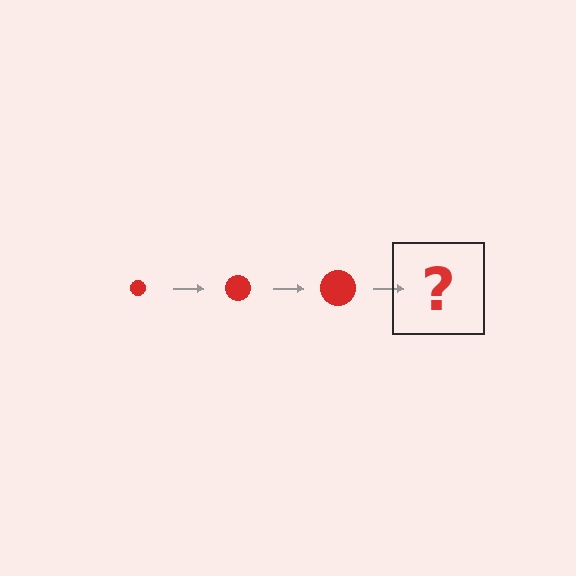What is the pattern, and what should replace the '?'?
The pattern is that the circle gets progressively larger each step. The '?' should be a red circle, larger than the previous one.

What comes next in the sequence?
The next element should be a red circle, larger than the previous one.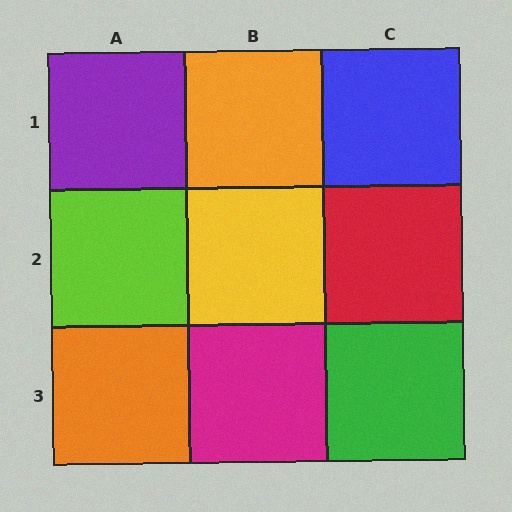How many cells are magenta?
1 cell is magenta.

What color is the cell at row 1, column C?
Blue.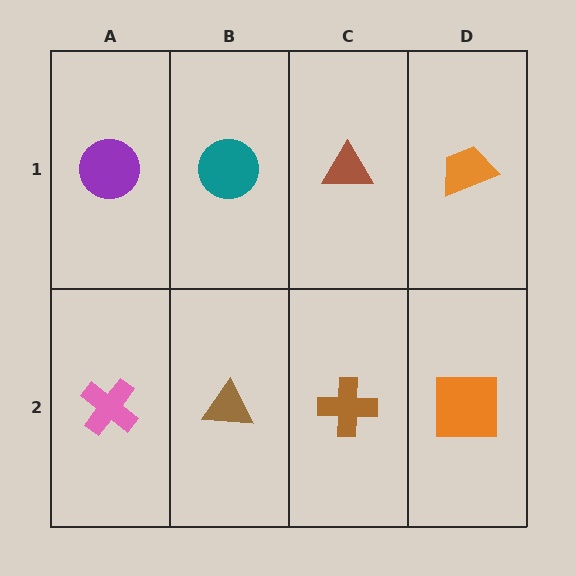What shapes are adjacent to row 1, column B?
A brown triangle (row 2, column B), a purple circle (row 1, column A), a brown triangle (row 1, column C).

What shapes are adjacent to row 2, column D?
An orange trapezoid (row 1, column D), a brown cross (row 2, column C).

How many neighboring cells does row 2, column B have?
3.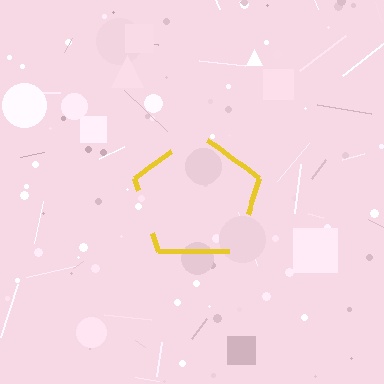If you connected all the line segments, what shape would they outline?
They would outline a pentagon.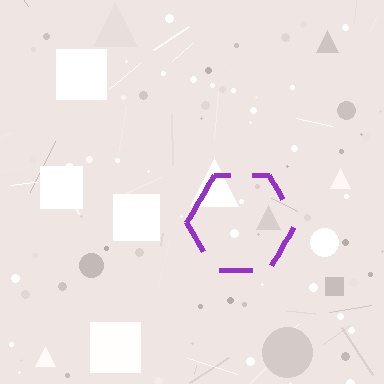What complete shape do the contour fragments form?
The contour fragments form a hexagon.